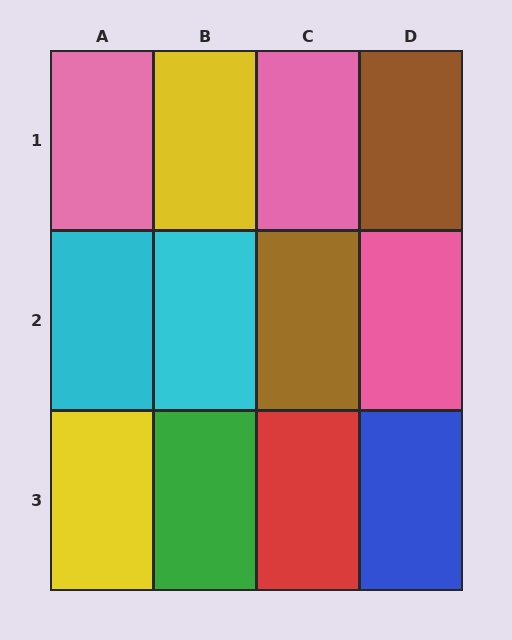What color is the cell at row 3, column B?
Green.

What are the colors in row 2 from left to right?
Cyan, cyan, brown, pink.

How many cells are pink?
3 cells are pink.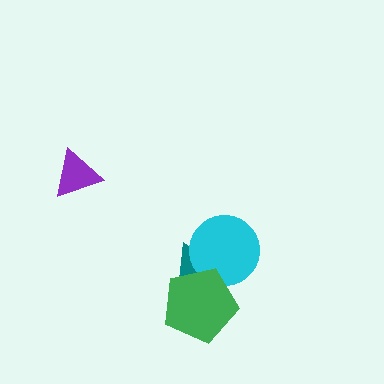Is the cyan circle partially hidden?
Yes, it is partially covered by another shape.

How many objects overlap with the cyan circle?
2 objects overlap with the cyan circle.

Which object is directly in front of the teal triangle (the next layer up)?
The cyan circle is directly in front of the teal triangle.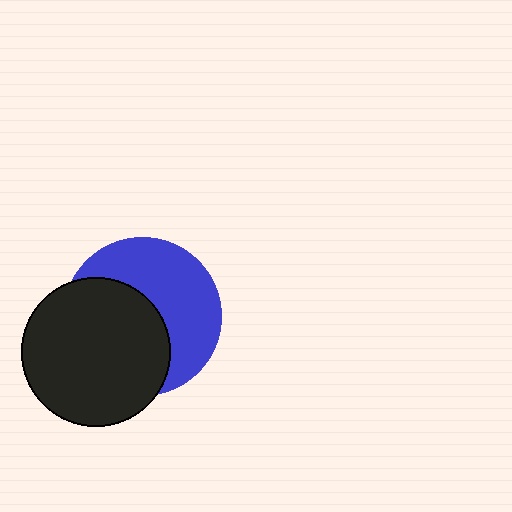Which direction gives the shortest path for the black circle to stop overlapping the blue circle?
Moving toward the lower-left gives the shortest separation.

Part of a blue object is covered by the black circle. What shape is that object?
It is a circle.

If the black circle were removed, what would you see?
You would see the complete blue circle.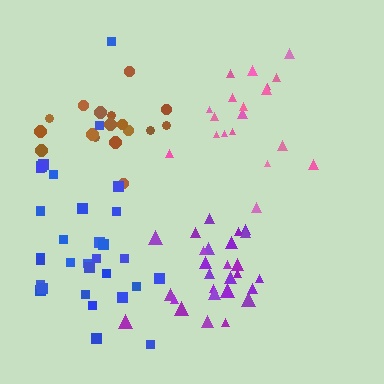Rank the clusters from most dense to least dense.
purple, pink, brown, blue.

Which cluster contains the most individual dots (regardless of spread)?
Blue (32).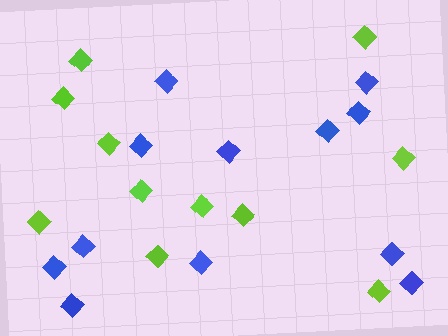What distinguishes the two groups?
There are 2 groups: one group of blue diamonds (12) and one group of lime diamonds (11).